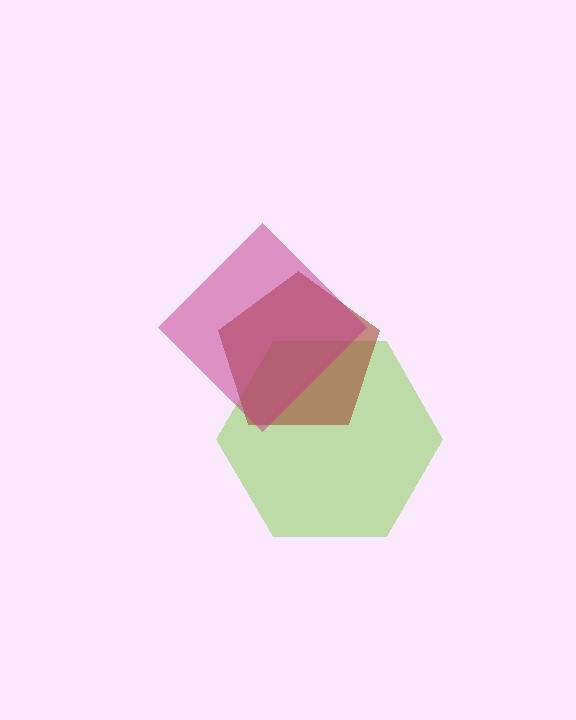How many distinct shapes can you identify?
There are 3 distinct shapes: a lime hexagon, a brown pentagon, a magenta diamond.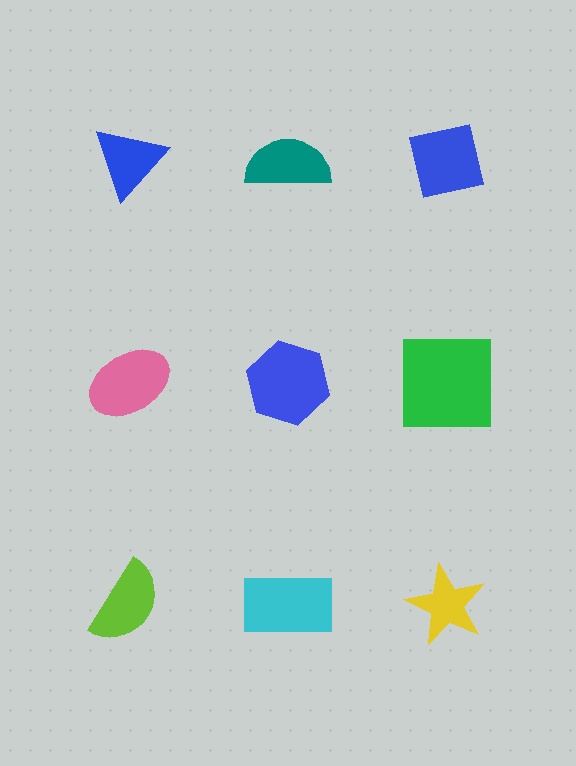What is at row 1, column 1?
A blue triangle.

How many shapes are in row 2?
3 shapes.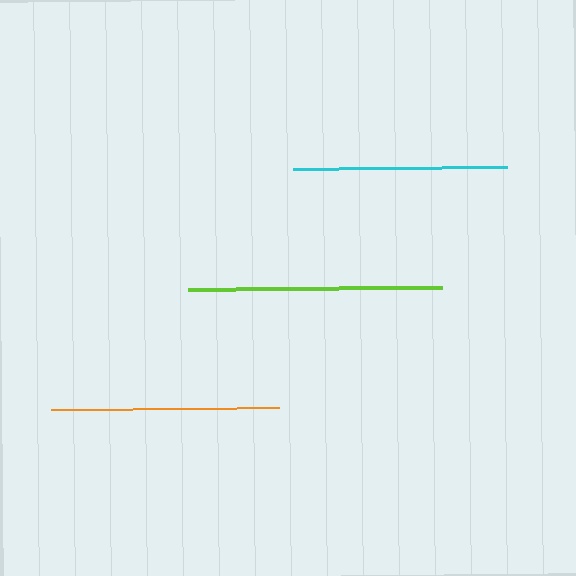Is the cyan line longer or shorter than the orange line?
The orange line is longer than the cyan line.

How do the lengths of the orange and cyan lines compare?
The orange and cyan lines are approximately the same length.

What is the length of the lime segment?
The lime segment is approximately 253 pixels long.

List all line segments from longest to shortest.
From longest to shortest: lime, orange, cyan.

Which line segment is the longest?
The lime line is the longest at approximately 253 pixels.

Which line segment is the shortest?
The cyan line is the shortest at approximately 214 pixels.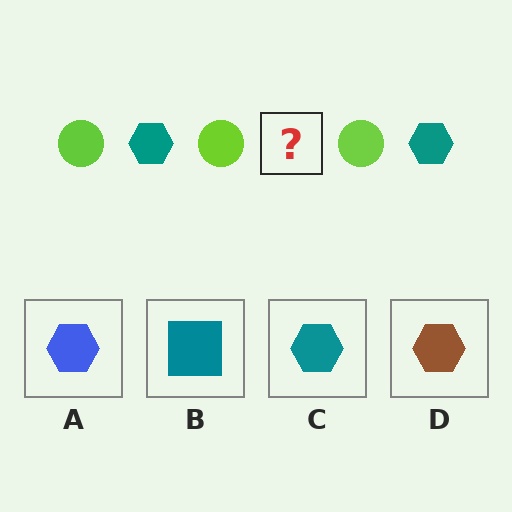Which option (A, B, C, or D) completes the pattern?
C.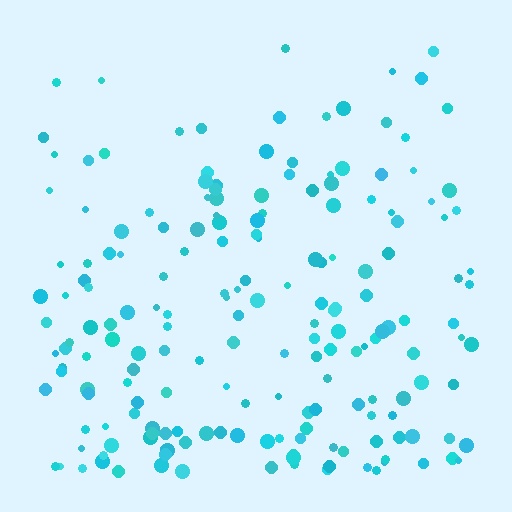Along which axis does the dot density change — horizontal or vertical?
Vertical.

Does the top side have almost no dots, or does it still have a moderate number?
Still a moderate number, just noticeably fewer than the bottom.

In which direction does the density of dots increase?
From top to bottom, with the bottom side densest.